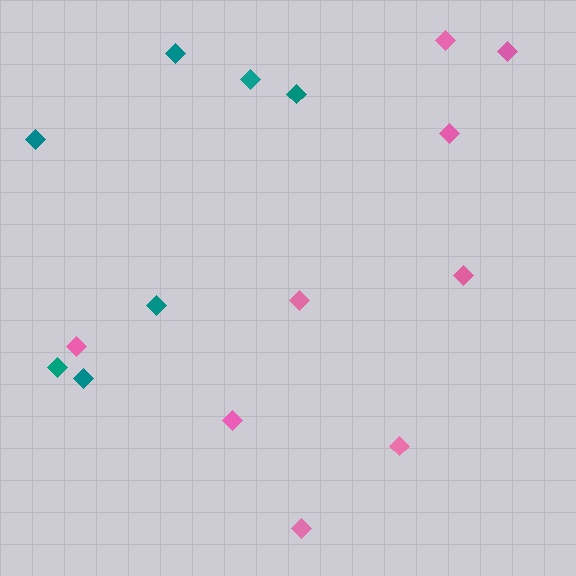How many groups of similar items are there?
There are 2 groups: one group of pink diamonds (9) and one group of teal diamonds (7).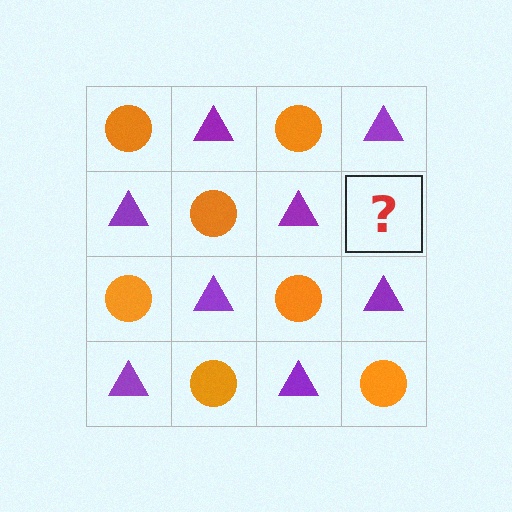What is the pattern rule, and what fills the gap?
The rule is that it alternates orange circle and purple triangle in a checkerboard pattern. The gap should be filled with an orange circle.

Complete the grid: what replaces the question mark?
The question mark should be replaced with an orange circle.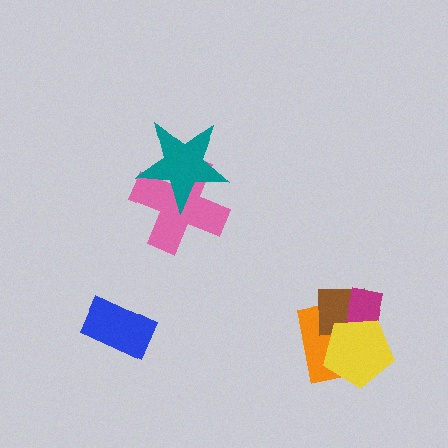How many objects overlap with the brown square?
3 objects overlap with the brown square.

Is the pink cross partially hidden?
Yes, it is partially covered by another shape.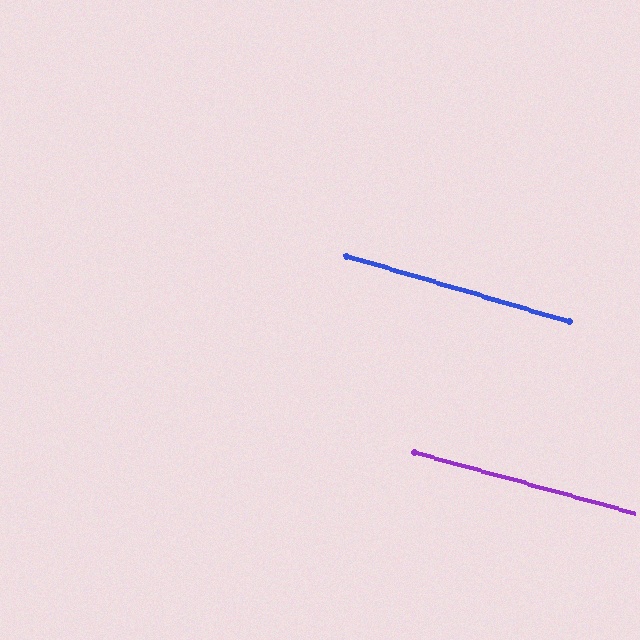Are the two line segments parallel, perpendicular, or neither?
Parallel — their directions differ by only 0.9°.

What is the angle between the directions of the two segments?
Approximately 1 degree.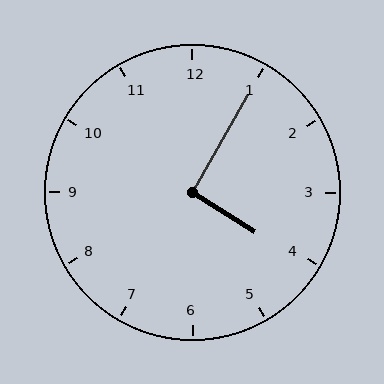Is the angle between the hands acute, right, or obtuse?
It is right.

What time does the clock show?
4:05.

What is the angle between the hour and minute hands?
Approximately 92 degrees.